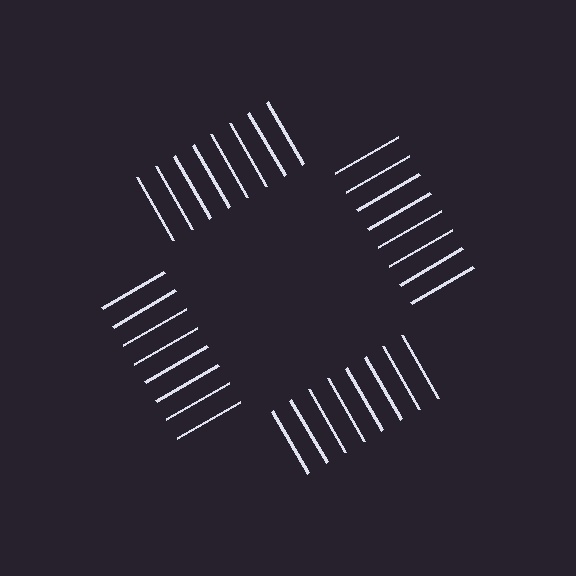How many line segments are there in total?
32 — 8 along each of the 4 edges.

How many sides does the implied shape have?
4 sides — the line-ends trace a square.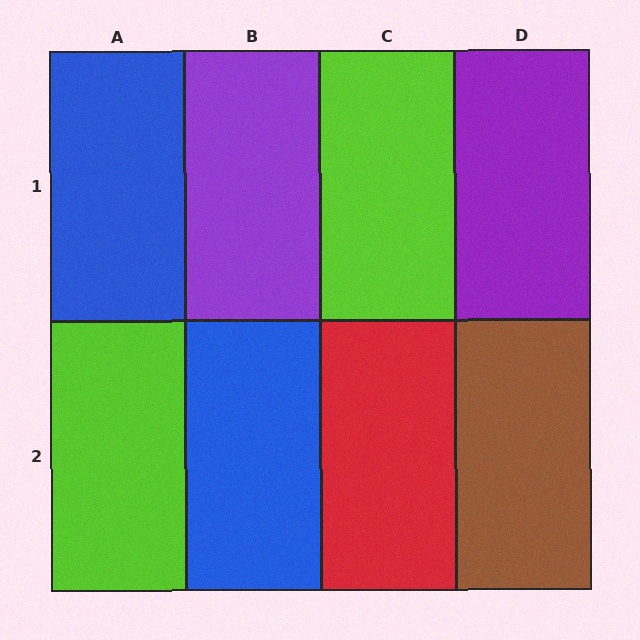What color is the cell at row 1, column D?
Purple.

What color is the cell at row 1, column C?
Lime.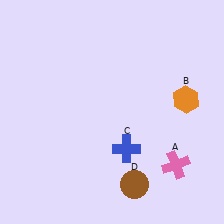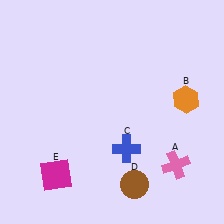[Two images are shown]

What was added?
A magenta square (E) was added in Image 2.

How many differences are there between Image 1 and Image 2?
There is 1 difference between the two images.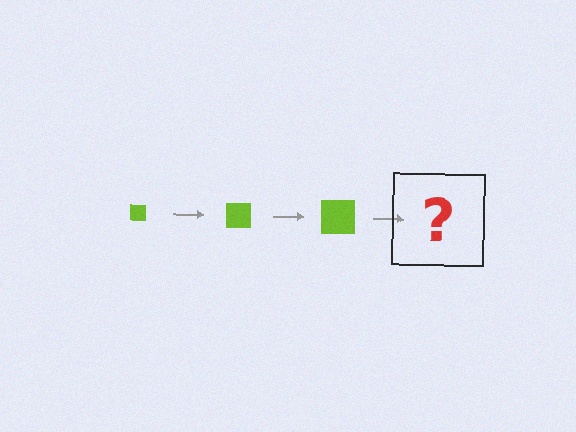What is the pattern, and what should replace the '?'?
The pattern is that the square gets progressively larger each step. The '?' should be a lime square, larger than the previous one.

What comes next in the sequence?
The next element should be a lime square, larger than the previous one.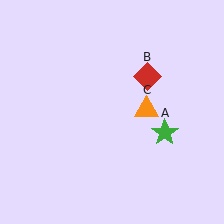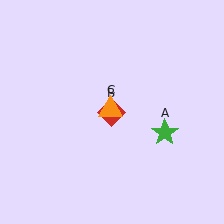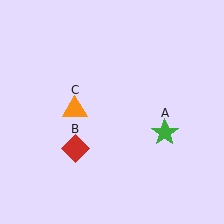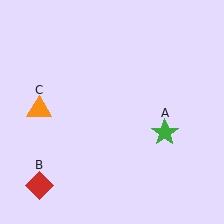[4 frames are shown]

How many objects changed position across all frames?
2 objects changed position: red diamond (object B), orange triangle (object C).